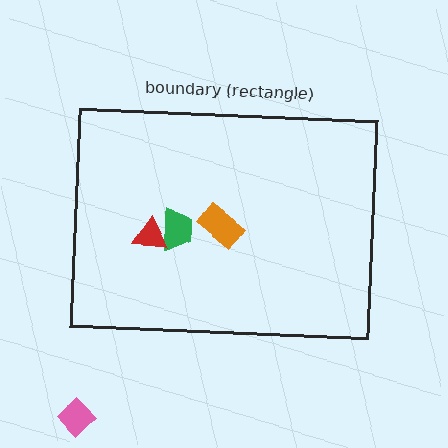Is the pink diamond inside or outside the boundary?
Outside.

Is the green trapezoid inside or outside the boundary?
Inside.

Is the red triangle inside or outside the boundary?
Inside.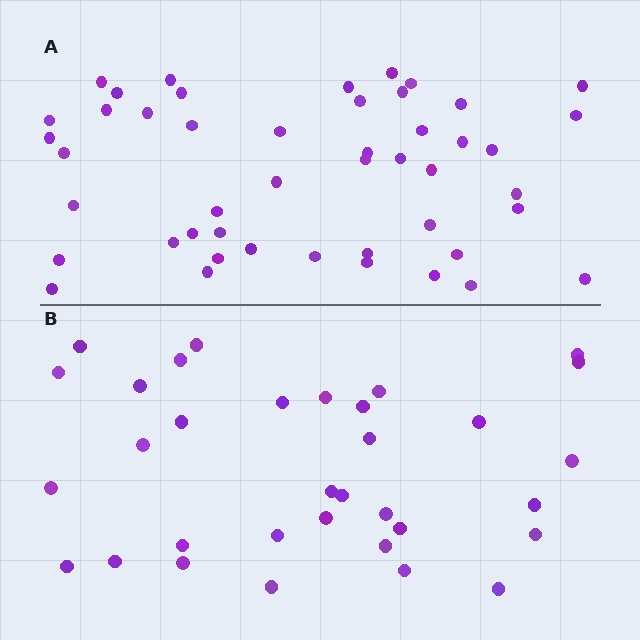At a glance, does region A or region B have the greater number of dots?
Region A (the top region) has more dots.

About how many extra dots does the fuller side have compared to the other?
Region A has approximately 15 more dots than region B.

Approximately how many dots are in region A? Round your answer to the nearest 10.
About 50 dots. (The exact count is 47, which rounds to 50.)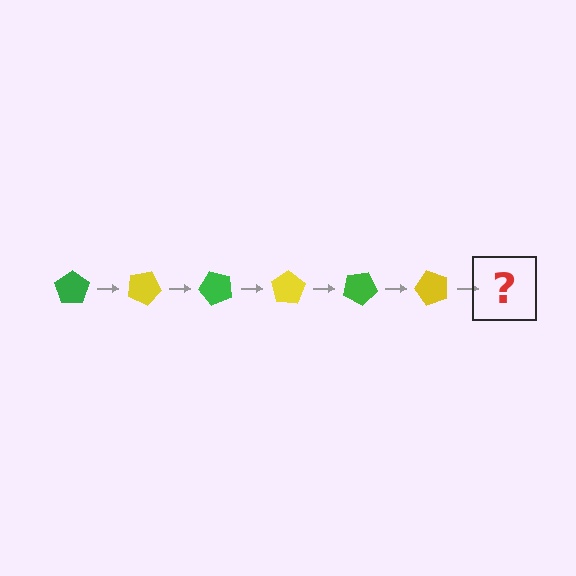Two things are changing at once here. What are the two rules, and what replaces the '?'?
The two rules are that it rotates 25 degrees each step and the color cycles through green and yellow. The '?' should be a green pentagon, rotated 150 degrees from the start.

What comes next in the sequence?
The next element should be a green pentagon, rotated 150 degrees from the start.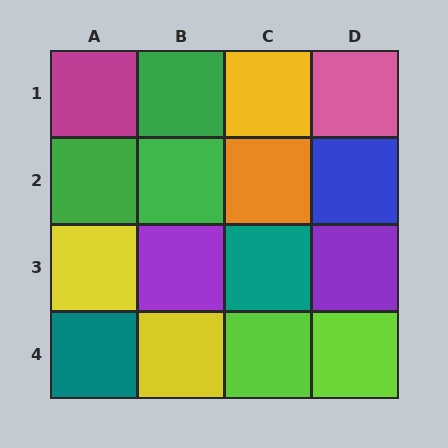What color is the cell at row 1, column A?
Magenta.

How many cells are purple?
2 cells are purple.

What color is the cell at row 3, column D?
Purple.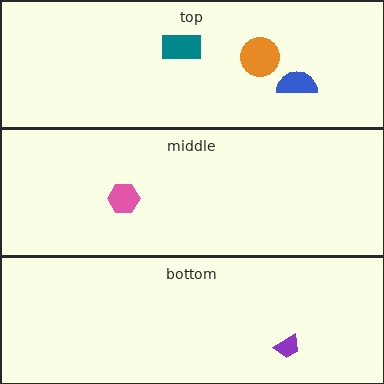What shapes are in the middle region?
The pink hexagon.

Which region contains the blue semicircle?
The top region.